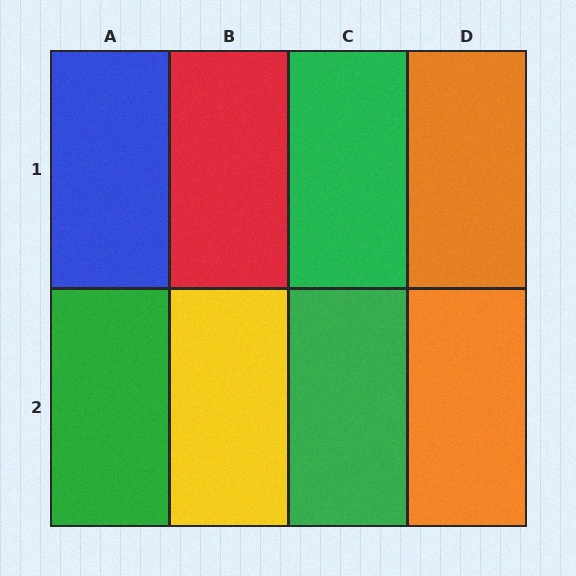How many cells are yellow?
1 cell is yellow.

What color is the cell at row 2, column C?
Green.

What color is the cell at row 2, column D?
Orange.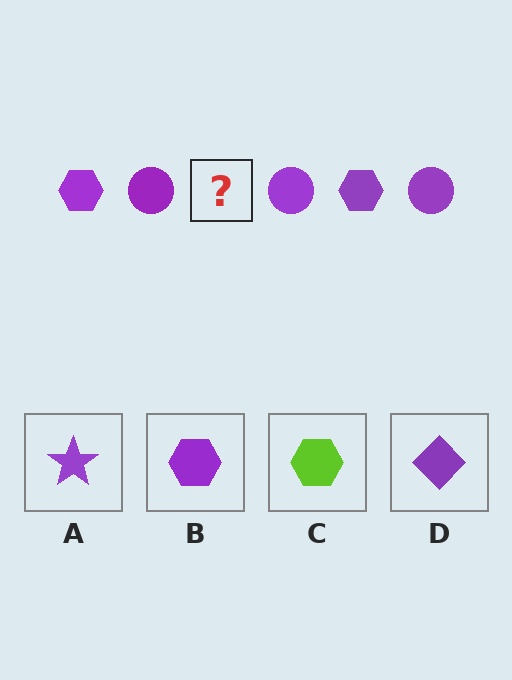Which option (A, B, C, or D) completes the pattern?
B.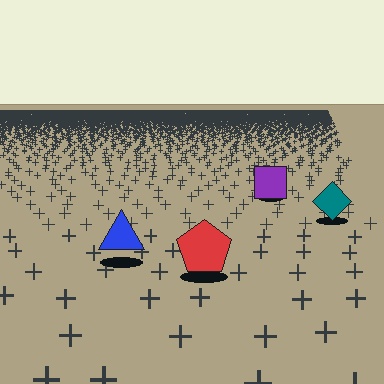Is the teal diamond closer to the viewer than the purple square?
Yes. The teal diamond is closer — you can tell from the texture gradient: the ground texture is coarser near it.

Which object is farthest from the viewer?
The purple square is farthest from the viewer. It appears smaller and the ground texture around it is denser.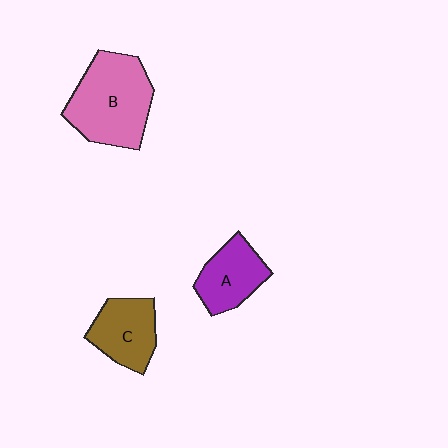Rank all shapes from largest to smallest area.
From largest to smallest: B (pink), C (brown), A (purple).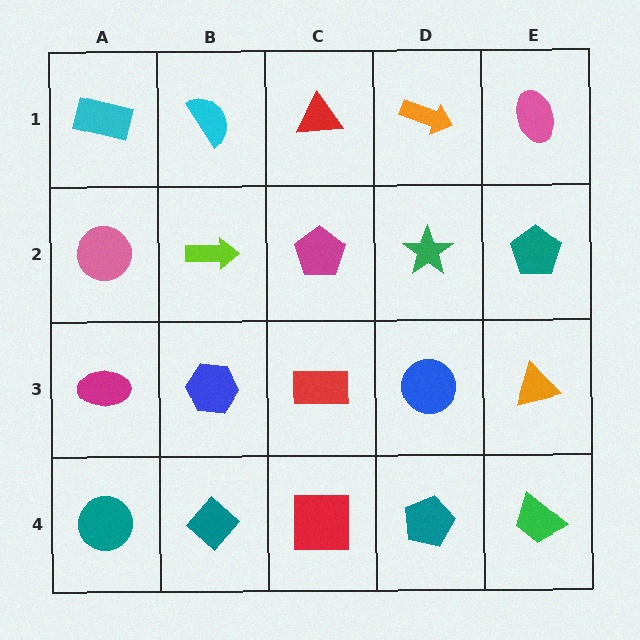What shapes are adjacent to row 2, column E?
A pink ellipse (row 1, column E), an orange triangle (row 3, column E), a green star (row 2, column D).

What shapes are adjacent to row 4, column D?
A blue circle (row 3, column D), a red square (row 4, column C), a green trapezoid (row 4, column E).